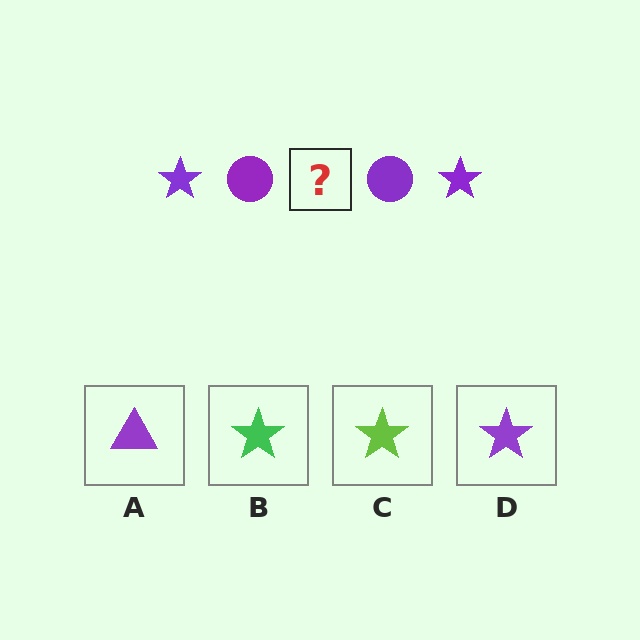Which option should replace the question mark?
Option D.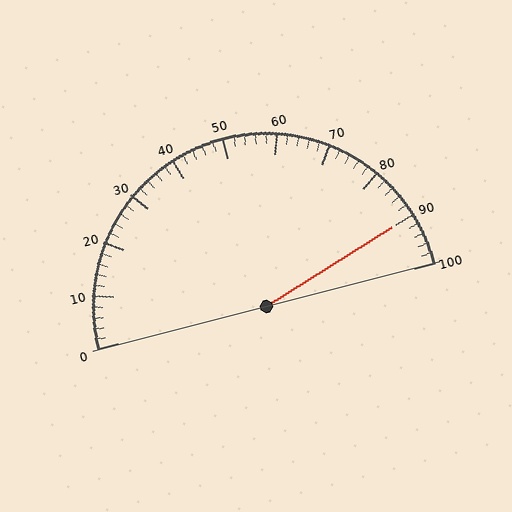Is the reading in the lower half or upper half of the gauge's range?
The reading is in the upper half of the range (0 to 100).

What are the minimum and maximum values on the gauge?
The gauge ranges from 0 to 100.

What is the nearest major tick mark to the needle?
The nearest major tick mark is 90.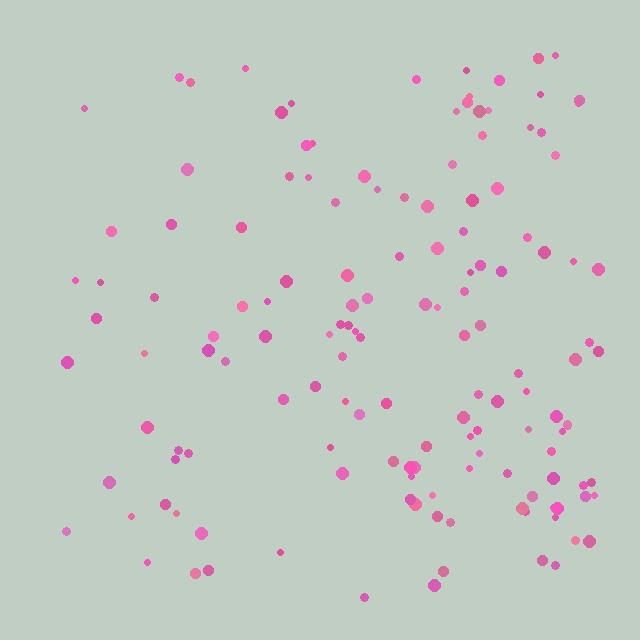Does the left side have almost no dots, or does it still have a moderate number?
Still a moderate number, just noticeably fewer than the right.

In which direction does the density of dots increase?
From left to right, with the right side densest.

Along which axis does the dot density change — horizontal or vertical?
Horizontal.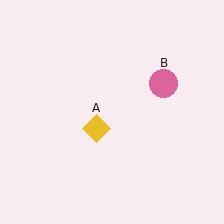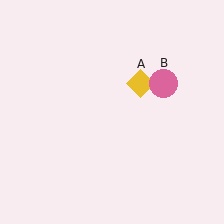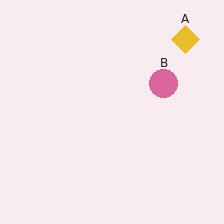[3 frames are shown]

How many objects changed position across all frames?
1 object changed position: yellow diamond (object A).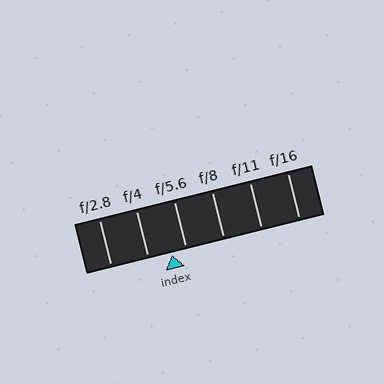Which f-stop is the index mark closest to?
The index mark is closest to f/5.6.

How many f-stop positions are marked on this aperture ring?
There are 6 f-stop positions marked.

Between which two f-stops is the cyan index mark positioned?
The index mark is between f/4 and f/5.6.